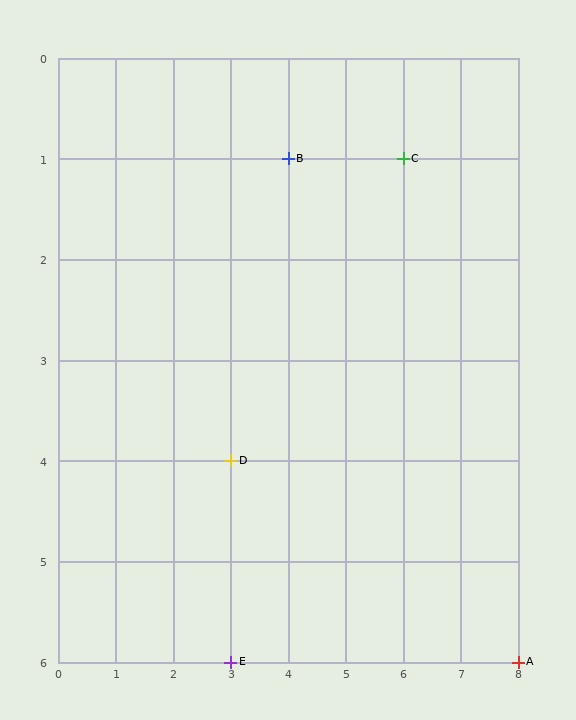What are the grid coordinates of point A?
Point A is at grid coordinates (8, 6).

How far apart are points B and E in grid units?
Points B and E are 1 column and 5 rows apart (about 5.1 grid units diagonally).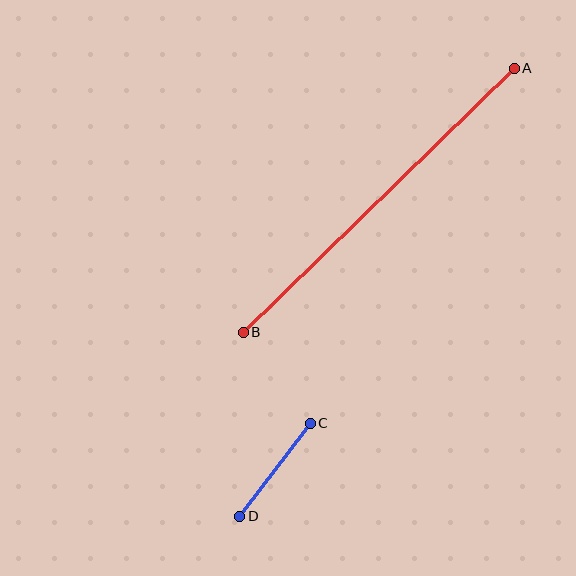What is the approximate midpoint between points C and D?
The midpoint is at approximately (275, 470) pixels.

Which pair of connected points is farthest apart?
Points A and B are farthest apart.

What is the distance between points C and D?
The distance is approximately 117 pixels.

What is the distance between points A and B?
The distance is approximately 378 pixels.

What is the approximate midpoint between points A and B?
The midpoint is at approximately (379, 200) pixels.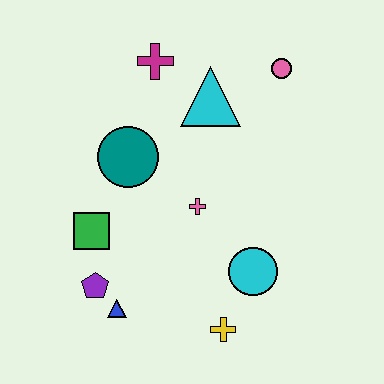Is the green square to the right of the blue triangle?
No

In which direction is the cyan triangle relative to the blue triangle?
The cyan triangle is above the blue triangle.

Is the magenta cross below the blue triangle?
No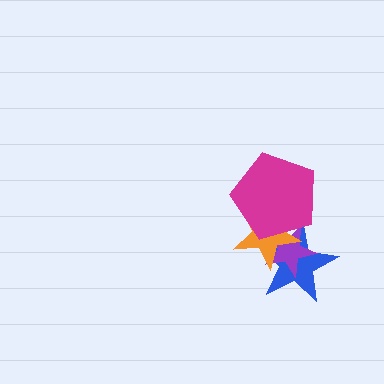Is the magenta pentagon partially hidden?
No, no other shape covers it.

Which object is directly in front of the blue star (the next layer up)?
The purple star is directly in front of the blue star.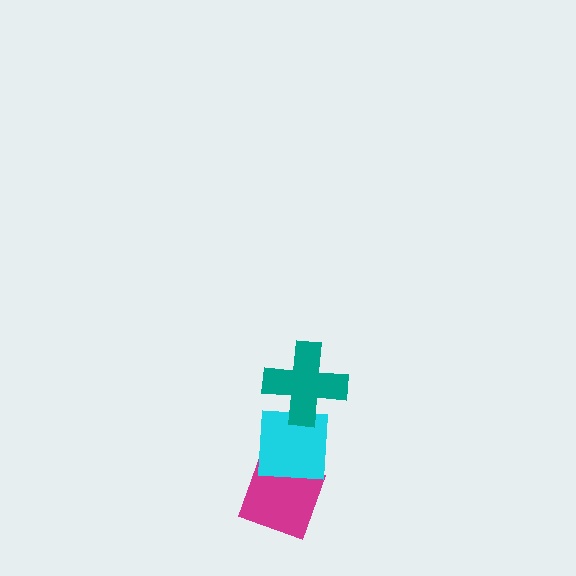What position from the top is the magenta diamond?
The magenta diamond is 3rd from the top.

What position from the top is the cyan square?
The cyan square is 2nd from the top.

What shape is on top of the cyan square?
The teal cross is on top of the cyan square.